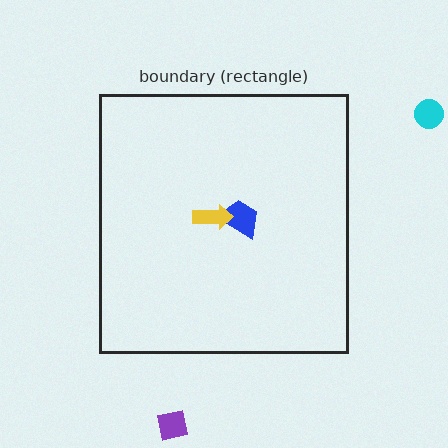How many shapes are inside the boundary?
2 inside, 2 outside.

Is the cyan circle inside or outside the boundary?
Outside.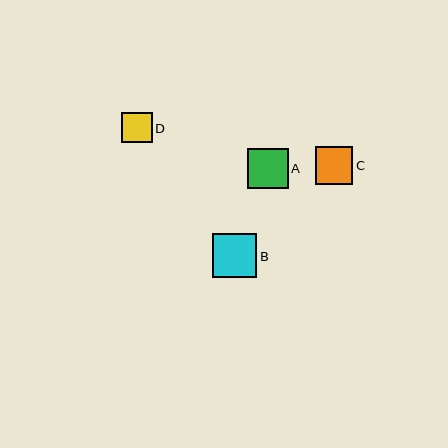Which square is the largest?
Square B is the largest with a size of approximately 44 pixels.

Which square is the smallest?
Square D is the smallest with a size of approximately 30 pixels.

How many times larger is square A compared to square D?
Square A is approximately 1.3 times the size of square D.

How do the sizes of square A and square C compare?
Square A and square C are approximately the same size.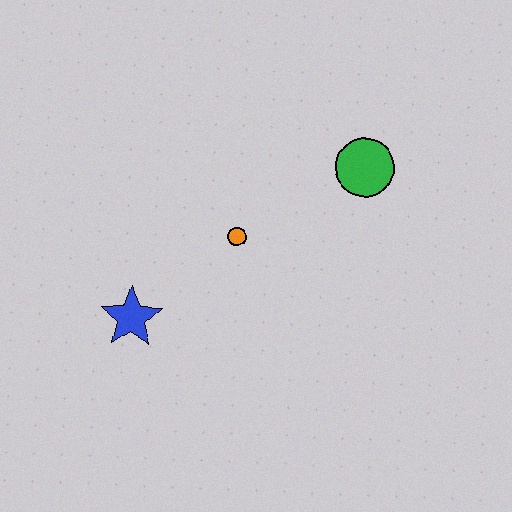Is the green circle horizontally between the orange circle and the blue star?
No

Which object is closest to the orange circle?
The blue star is closest to the orange circle.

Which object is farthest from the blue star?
The green circle is farthest from the blue star.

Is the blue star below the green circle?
Yes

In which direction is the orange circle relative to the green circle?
The orange circle is to the left of the green circle.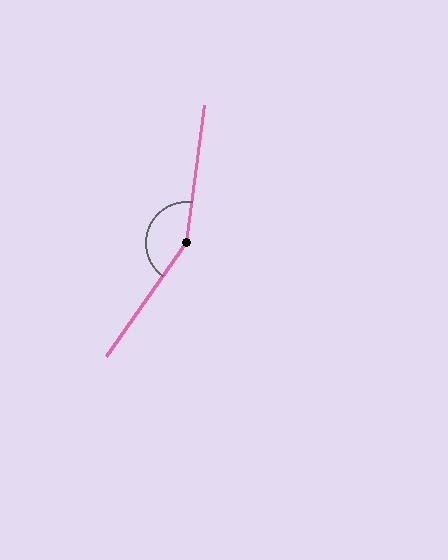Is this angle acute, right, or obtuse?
It is obtuse.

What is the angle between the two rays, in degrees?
Approximately 152 degrees.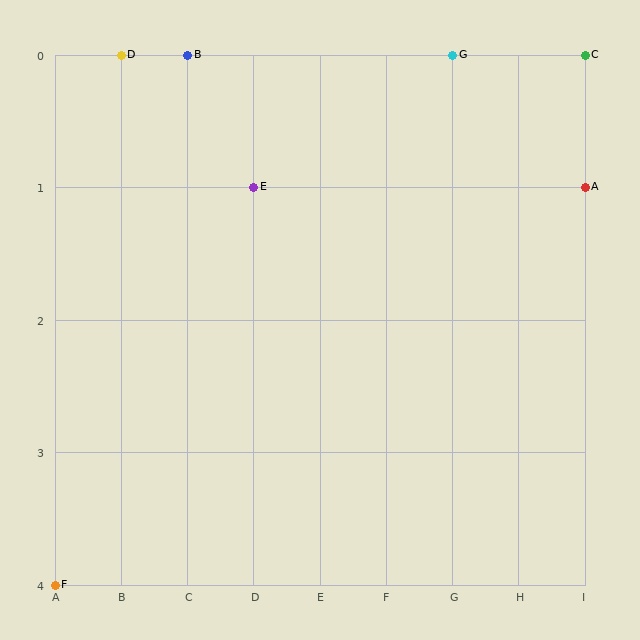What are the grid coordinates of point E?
Point E is at grid coordinates (D, 1).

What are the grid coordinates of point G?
Point G is at grid coordinates (G, 0).